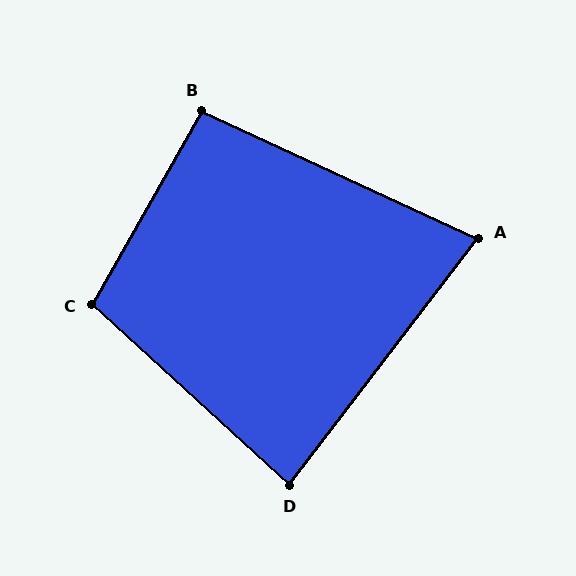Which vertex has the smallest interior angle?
A, at approximately 77 degrees.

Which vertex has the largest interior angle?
C, at approximately 103 degrees.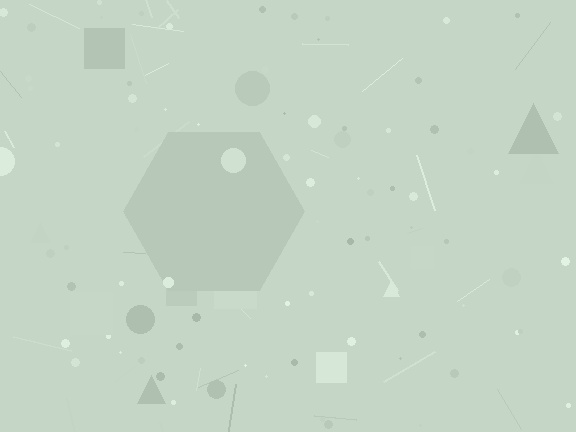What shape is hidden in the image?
A hexagon is hidden in the image.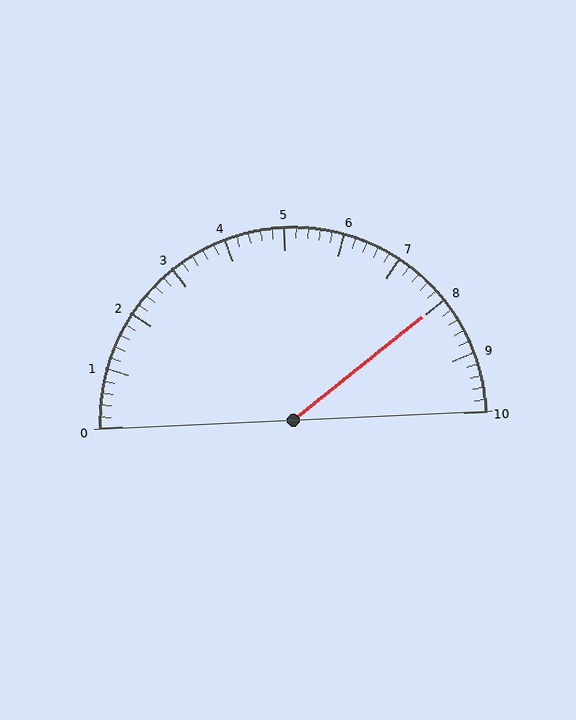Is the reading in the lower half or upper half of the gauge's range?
The reading is in the upper half of the range (0 to 10).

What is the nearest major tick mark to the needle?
The nearest major tick mark is 8.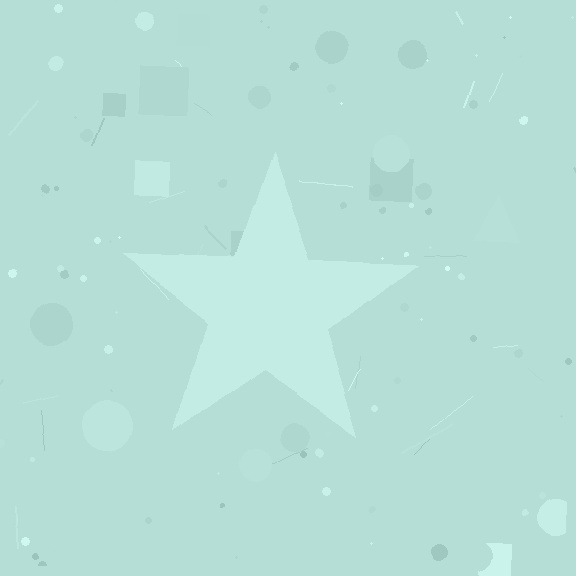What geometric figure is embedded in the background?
A star is embedded in the background.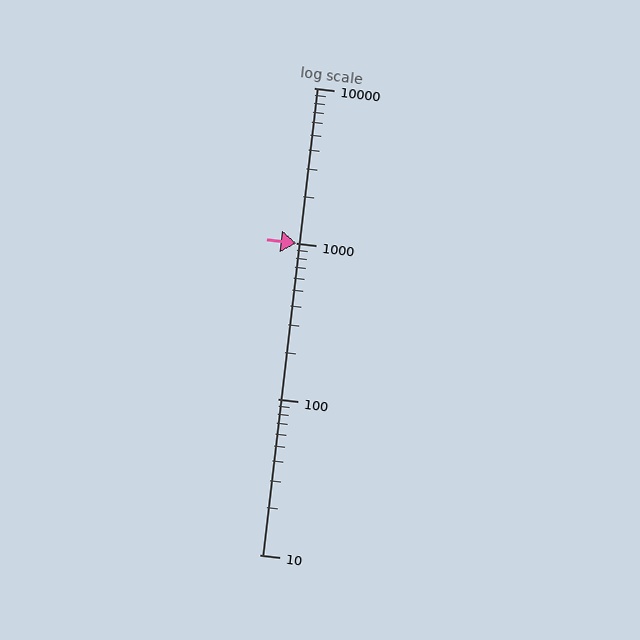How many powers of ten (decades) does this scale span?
The scale spans 3 decades, from 10 to 10000.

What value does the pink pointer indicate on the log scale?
The pointer indicates approximately 1000.